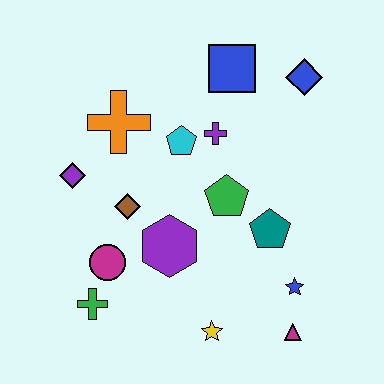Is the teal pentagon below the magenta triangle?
No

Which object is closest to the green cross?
The magenta circle is closest to the green cross.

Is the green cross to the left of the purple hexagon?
Yes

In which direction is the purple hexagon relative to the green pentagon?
The purple hexagon is to the left of the green pentagon.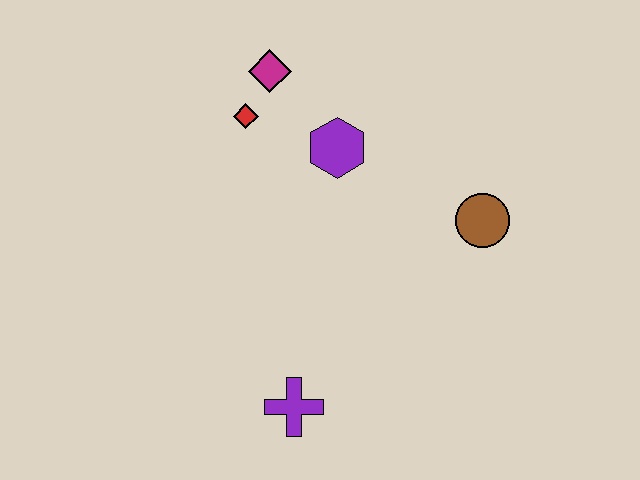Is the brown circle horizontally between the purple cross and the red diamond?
No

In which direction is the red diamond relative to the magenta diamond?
The red diamond is below the magenta diamond.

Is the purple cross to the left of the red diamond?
No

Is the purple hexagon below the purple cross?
No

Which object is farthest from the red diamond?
The purple cross is farthest from the red diamond.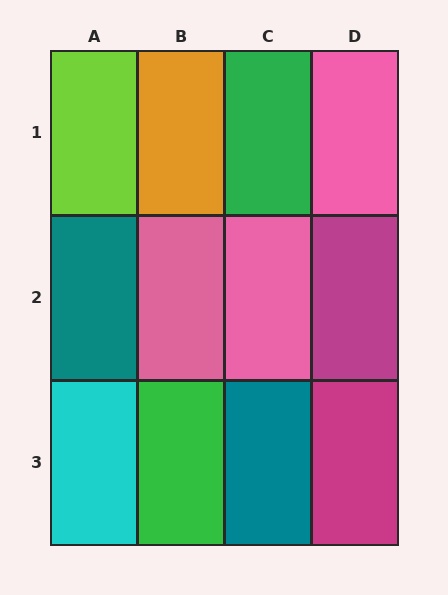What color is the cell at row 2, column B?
Pink.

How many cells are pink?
3 cells are pink.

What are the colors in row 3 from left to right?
Cyan, green, teal, magenta.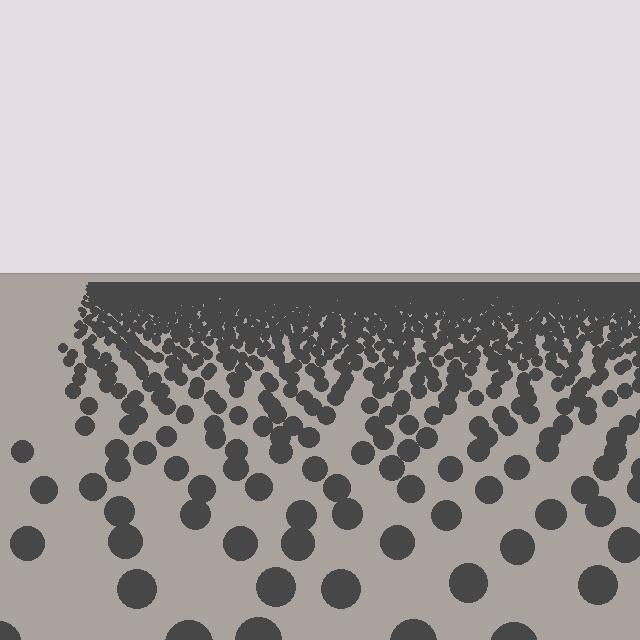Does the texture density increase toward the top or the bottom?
Density increases toward the top.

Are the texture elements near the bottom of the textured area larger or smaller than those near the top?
Larger. Near the bottom, elements are closer to the viewer and appear at a bigger on-screen size.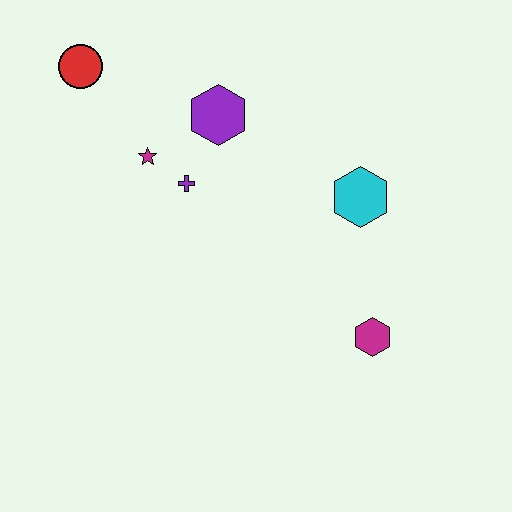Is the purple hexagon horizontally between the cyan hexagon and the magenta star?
Yes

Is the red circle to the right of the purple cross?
No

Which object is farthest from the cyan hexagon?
The red circle is farthest from the cyan hexagon.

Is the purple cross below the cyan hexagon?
No